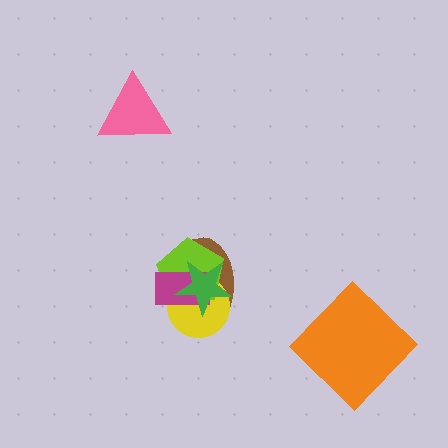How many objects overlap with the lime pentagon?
4 objects overlap with the lime pentagon.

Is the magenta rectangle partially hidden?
Yes, it is partially covered by another shape.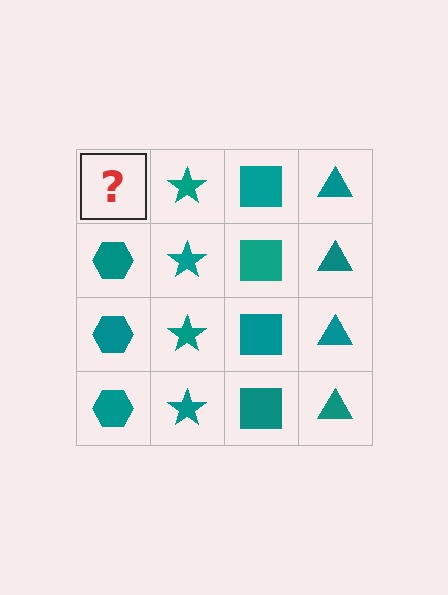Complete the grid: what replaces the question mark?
The question mark should be replaced with a teal hexagon.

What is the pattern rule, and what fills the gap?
The rule is that each column has a consistent shape. The gap should be filled with a teal hexagon.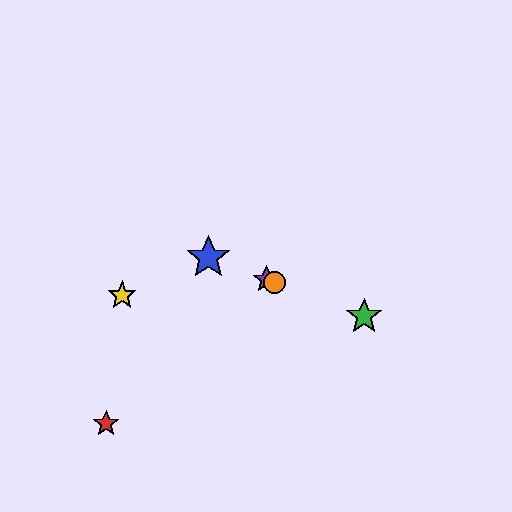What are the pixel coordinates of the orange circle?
The orange circle is at (274, 282).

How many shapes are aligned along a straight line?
4 shapes (the blue star, the green star, the purple star, the orange circle) are aligned along a straight line.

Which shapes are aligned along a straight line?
The blue star, the green star, the purple star, the orange circle are aligned along a straight line.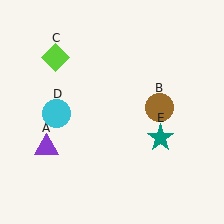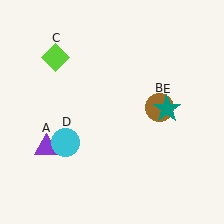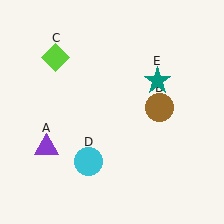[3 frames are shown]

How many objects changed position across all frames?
2 objects changed position: cyan circle (object D), teal star (object E).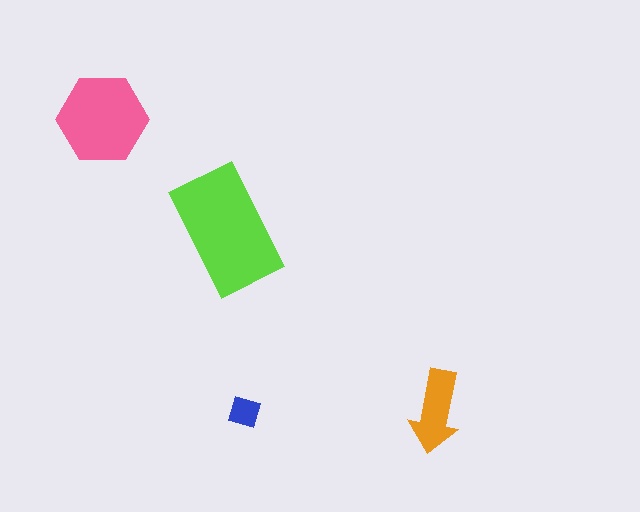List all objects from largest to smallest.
The lime rectangle, the pink hexagon, the orange arrow, the blue diamond.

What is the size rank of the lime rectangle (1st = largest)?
1st.